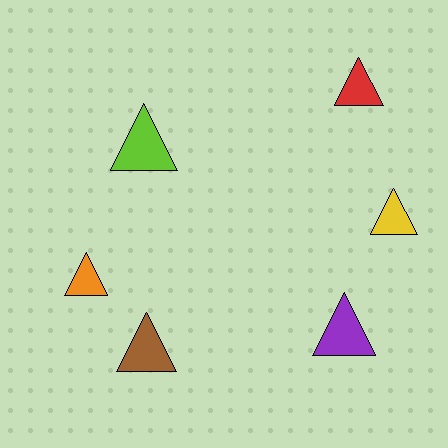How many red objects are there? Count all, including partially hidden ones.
There is 1 red object.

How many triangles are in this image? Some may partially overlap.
There are 6 triangles.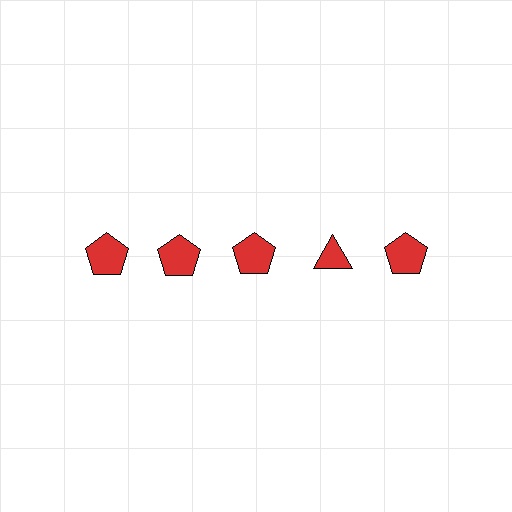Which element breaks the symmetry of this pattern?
The red triangle in the top row, second from right column breaks the symmetry. All other shapes are red pentagons.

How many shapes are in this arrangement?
There are 5 shapes arranged in a grid pattern.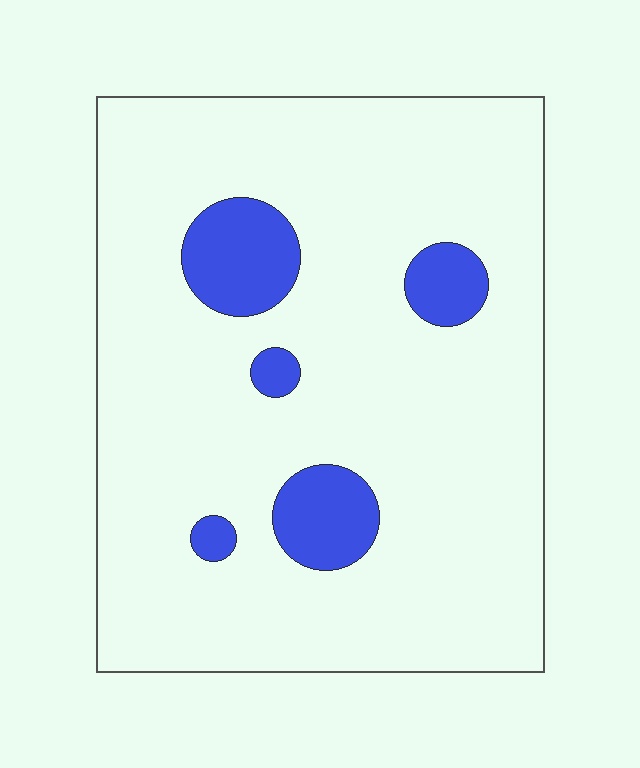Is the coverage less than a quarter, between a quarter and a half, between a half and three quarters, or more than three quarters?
Less than a quarter.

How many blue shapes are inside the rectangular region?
5.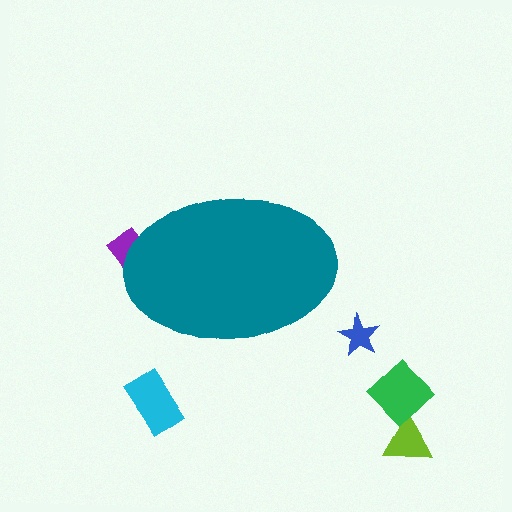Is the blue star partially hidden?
No, the blue star is fully visible.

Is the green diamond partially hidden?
No, the green diamond is fully visible.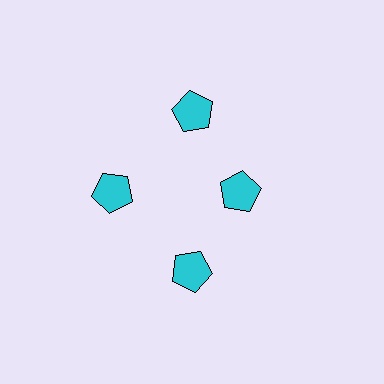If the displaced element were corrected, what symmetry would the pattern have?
It would have 4-fold rotational symmetry — the pattern would map onto itself every 90 degrees.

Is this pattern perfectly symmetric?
No. The 4 cyan pentagons are arranged in a ring, but one element near the 3 o'clock position is pulled inward toward the center, breaking the 4-fold rotational symmetry.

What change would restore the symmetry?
The symmetry would be restored by moving it outward, back onto the ring so that all 4 pentagons sit at equal angles and equal distance from the center.